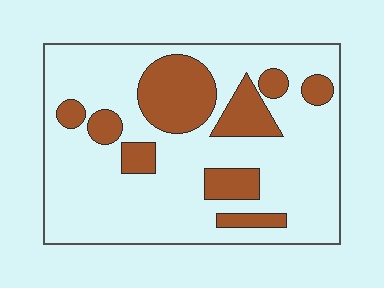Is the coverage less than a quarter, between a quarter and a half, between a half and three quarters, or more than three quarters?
Less than a quarter.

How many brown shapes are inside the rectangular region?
9.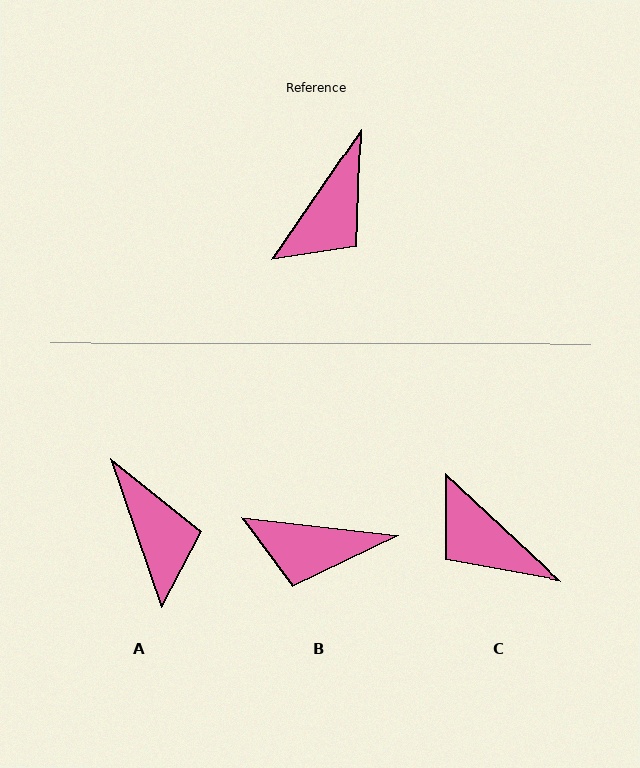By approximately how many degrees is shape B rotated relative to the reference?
Approximately 63 degrees clockwise.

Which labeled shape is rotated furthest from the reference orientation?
C, about 99 degrees away.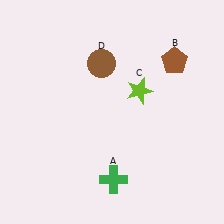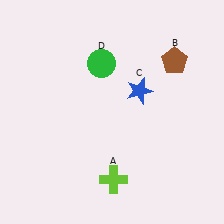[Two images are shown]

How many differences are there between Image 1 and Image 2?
There are 3 differences between the two images.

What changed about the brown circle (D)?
In Image 1, D is brown. In Image 2, it changed to green.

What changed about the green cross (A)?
In Image 1, A is green. In Image 2, it changed to lime.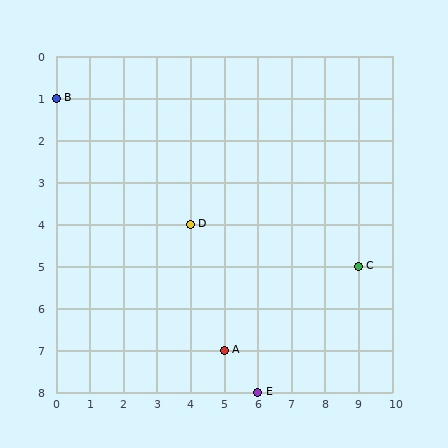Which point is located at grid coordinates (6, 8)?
Point E is at (6, 8).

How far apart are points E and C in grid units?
Points E and C are 3 columns and 3 rows apart (about 4.2 grid units diagonally).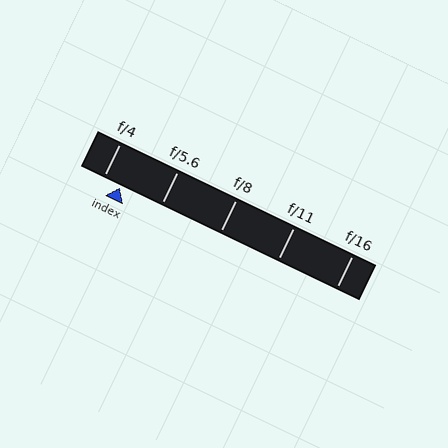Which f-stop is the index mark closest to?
The index mark is closest to f/4.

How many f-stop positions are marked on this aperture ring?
There are 5 f-stop positions marked.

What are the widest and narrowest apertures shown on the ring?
The widest aperture shown is f/4 and the narrowest is f/16.